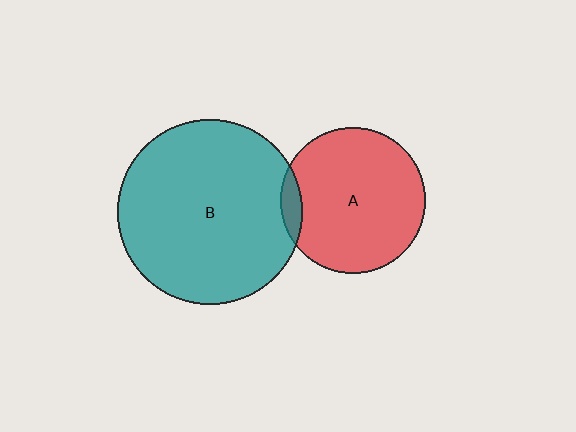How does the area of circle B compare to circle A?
Approximately 1.6 times.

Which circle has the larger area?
Circle B (teal).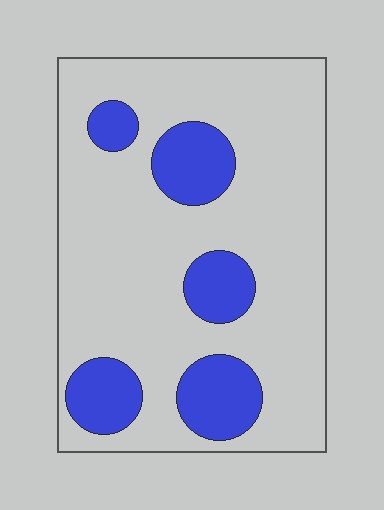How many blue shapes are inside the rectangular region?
5.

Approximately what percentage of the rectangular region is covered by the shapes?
Approximately 20%.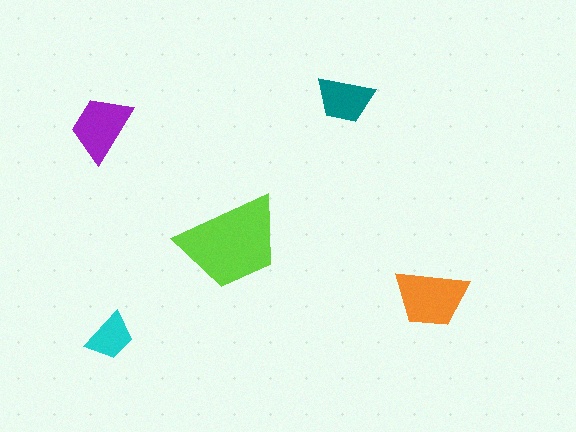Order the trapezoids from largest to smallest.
the lime one, the orange one, the purple one, the teal one, the cyan one.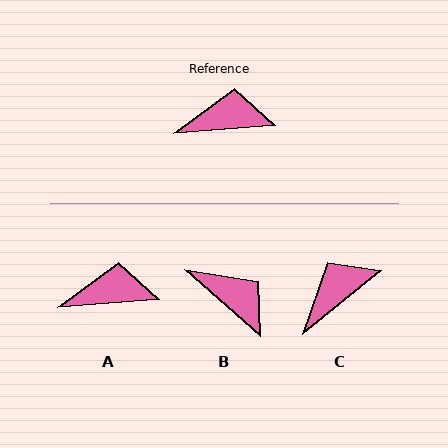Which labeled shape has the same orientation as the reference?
A.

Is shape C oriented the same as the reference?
No, it is off by about 35 degrees.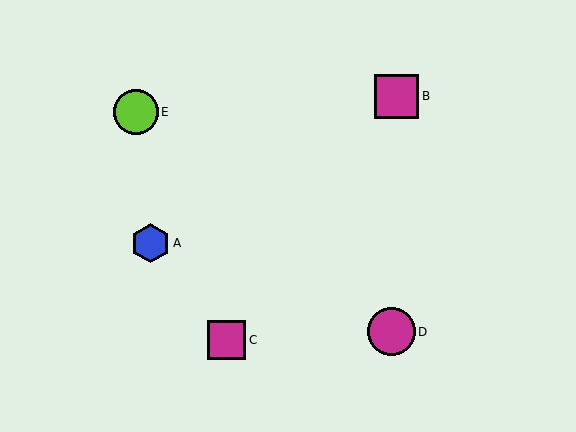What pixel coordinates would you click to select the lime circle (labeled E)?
Click at (136, 112) to select the lime circle E.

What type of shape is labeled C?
Shape C is a magenta square.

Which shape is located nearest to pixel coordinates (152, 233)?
The blue hexagon (labeled A) at (151, 243) is nearest to that location.